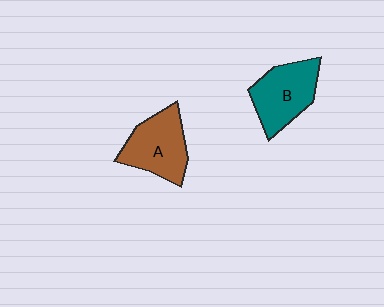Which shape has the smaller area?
Shape B (teal).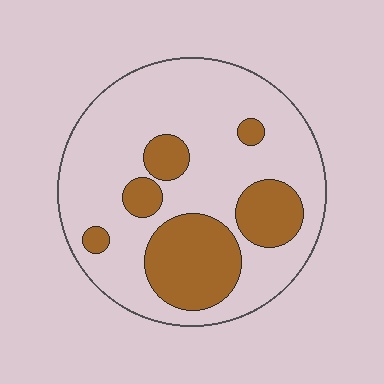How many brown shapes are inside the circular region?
6.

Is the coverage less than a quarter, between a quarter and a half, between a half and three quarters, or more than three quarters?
Between a quarter and a half.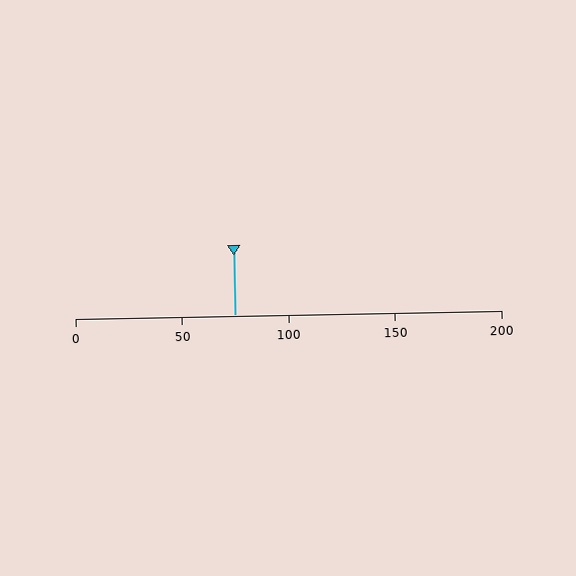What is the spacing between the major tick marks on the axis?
The major ticks are spaced 50 apart.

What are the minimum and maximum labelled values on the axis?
The axis runs from 0 to 200.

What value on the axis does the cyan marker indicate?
The marker indicates approximately 75.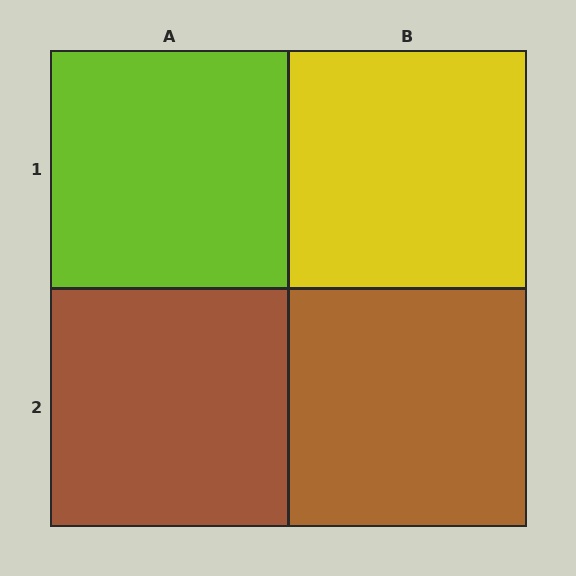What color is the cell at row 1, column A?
Lime.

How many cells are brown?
2 cells are brown.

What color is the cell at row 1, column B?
Yellow.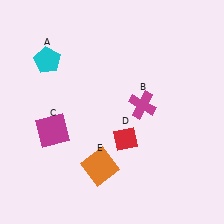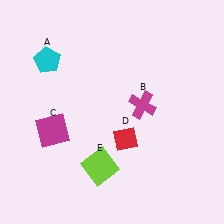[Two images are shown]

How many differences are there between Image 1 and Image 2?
There is 1 difference between the two images.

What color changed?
The square (E) changed from orange in Image 1 to lime in Image 2.